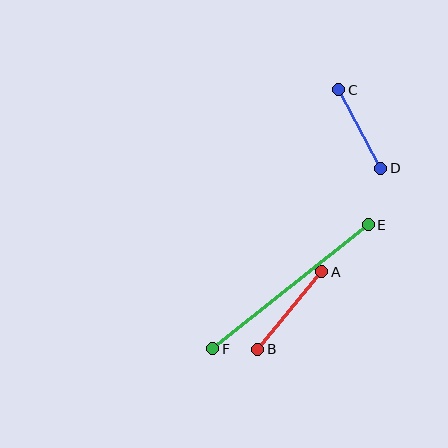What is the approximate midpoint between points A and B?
The midpoint is at approximately (290, 310) pixels.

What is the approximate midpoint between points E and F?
The midpoint is at approximately (290, 287) pixels.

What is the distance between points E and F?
The distance is approximately 199 pixels.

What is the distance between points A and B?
The distance is approximately 100 pixels.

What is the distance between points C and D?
The distance is approximately 89 pixels.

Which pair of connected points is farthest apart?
Points E and F are farthest apart.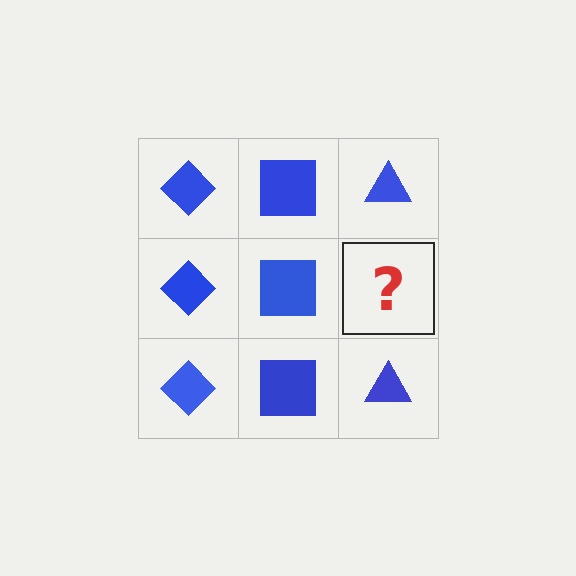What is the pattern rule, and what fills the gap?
The rule is that each column has a consistent shape. The gap should be filled with a blue triangle.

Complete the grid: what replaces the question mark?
The question mark should be replaced with a blue triangle.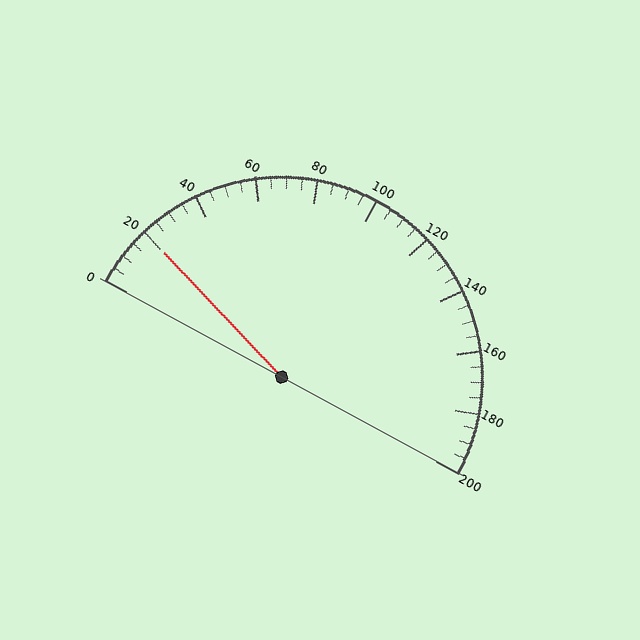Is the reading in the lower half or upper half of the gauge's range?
The reading is in the lower half of the range (0 to 200).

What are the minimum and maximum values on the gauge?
The gauge ranges from 0 to 200.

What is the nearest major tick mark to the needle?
The nearest major tick mark is 20.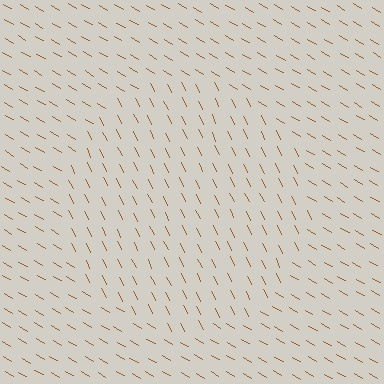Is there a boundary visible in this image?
Yes, there is a texture boundary formed by a change in line orientation.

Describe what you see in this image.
The image is filled with small brown line segments. A circle region in the image has lines oriented differently from the surrounding lines, creating a visible texture boundary.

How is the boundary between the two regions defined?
The boundary is defined purely by a change in line orientation (approximately 34 degrees difference). All lines are the same color and thickness.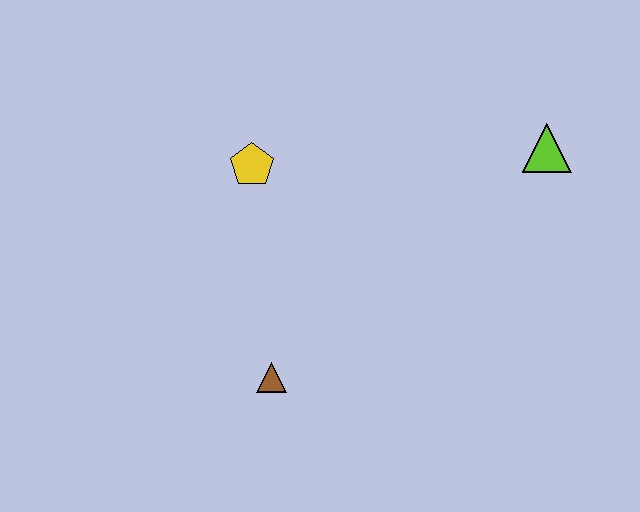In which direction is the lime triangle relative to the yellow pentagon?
The lime triangle is to the right of the yellow pentagon.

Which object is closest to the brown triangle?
The yellow pentagon is closest to the brown triangle.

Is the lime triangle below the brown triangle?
No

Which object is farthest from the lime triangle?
The brown triangle is farthest from the lime triangle.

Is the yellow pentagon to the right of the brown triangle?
No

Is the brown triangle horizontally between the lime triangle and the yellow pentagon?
Yes